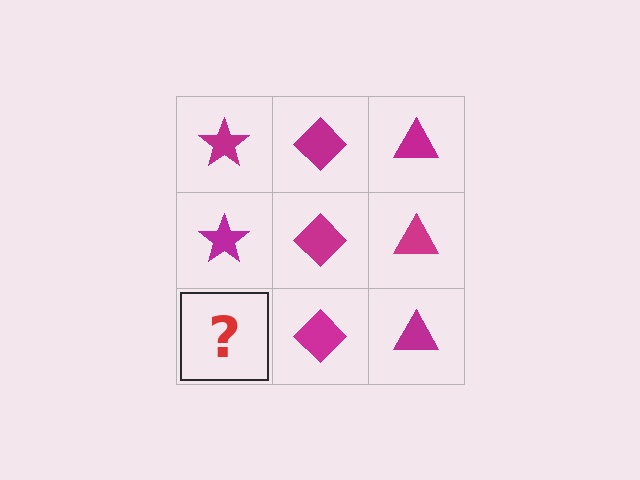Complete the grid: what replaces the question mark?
The question mark should be replaced with a magenta star.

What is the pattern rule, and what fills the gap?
The rule is that each column has a consistent shape. The gap should be filled with a magenta star.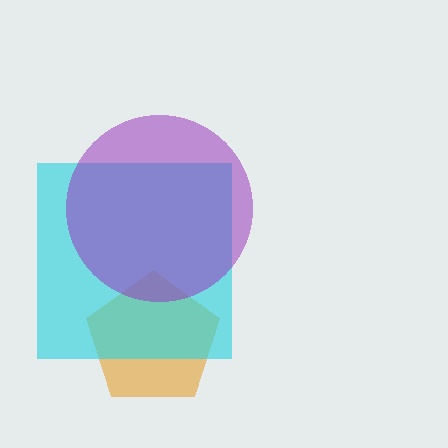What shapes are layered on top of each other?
The layered shapes are: an orange pentagon, a cyan square, a purple circle.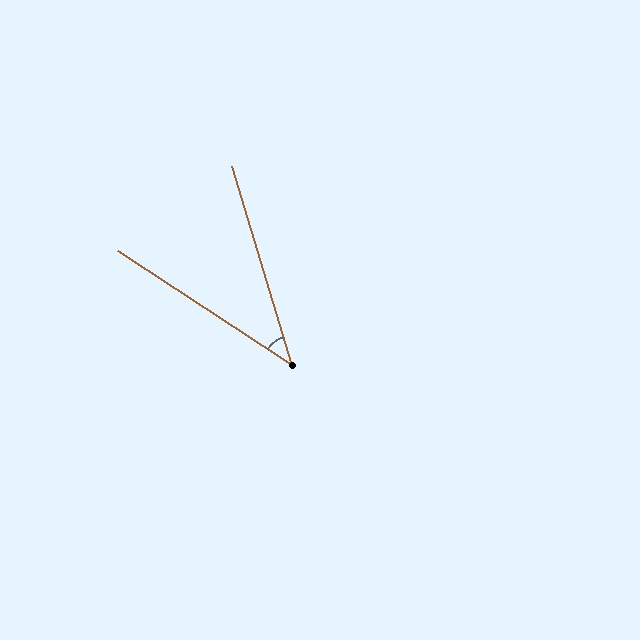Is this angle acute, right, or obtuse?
It is acute.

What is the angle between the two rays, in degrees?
Approximately 40 degrees.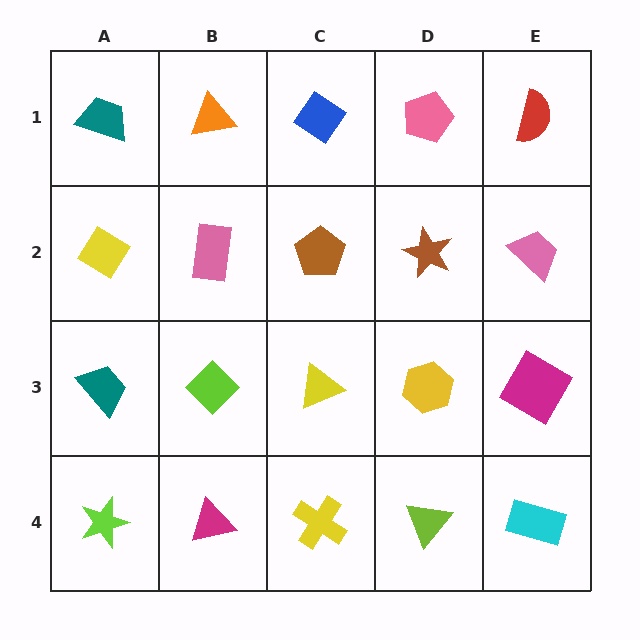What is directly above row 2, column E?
A red semicircle.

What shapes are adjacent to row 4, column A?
A teal trapezoid (row 3, column A), a magenta triangle (row 4, column B).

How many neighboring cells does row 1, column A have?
2.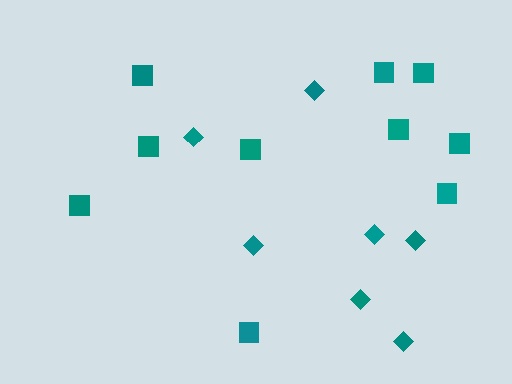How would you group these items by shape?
There are 2 groups: one group of diamonds (7) and one group of squares (10).